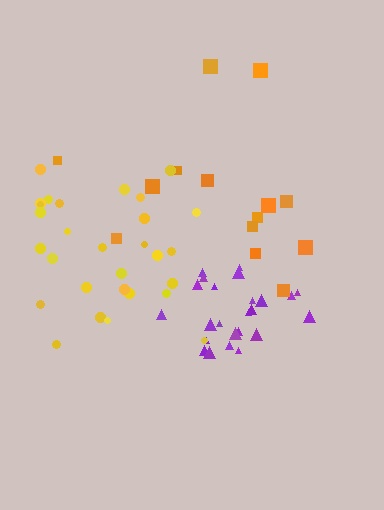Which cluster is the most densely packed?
Purple.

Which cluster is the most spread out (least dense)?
Orange.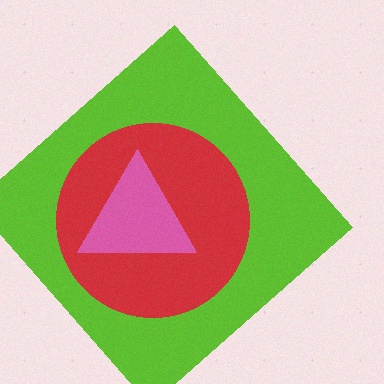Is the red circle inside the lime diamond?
Yes.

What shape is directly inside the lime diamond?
The red circle.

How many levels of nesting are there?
3.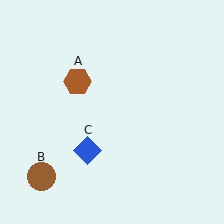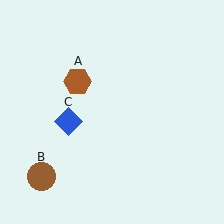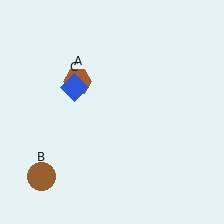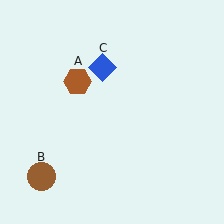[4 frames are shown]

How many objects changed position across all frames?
1 object changed position: blue diamond (object C).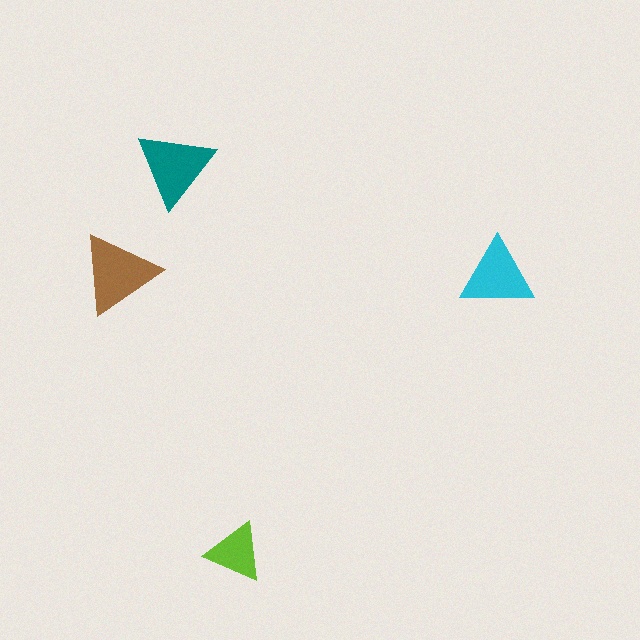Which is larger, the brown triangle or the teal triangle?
The brown one.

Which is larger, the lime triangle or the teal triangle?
The teal one.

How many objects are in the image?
There are 4 objects in the image.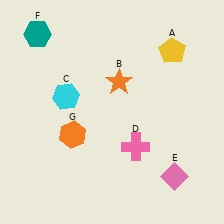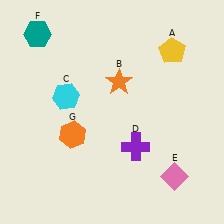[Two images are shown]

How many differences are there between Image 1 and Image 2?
There is 1 difference between the two images.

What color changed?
The cross (D) changed from pink in Image 1 to purple in Image 2.